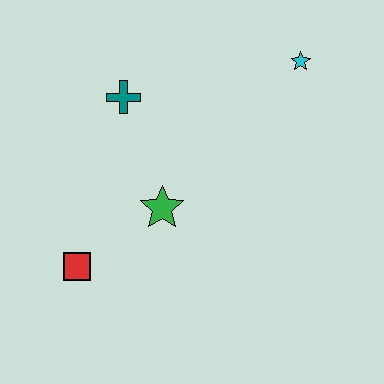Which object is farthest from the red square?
The cyan star is farthest from the red square.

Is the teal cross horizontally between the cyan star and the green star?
No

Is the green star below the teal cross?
Yes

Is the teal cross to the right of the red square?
Yes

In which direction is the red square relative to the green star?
The red square is to the left of the green star.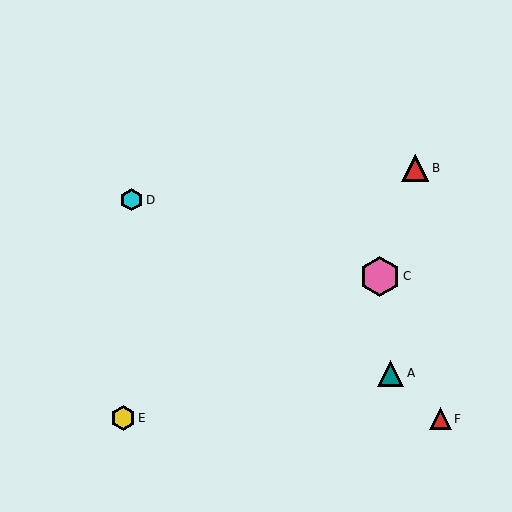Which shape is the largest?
The pink hexagon (labeled C) is the largest.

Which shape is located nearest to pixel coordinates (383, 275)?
The pink hexagon (labeled C) at (380, 276) is nearest to that location.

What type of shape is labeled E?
Shape E is a yellow hexagon.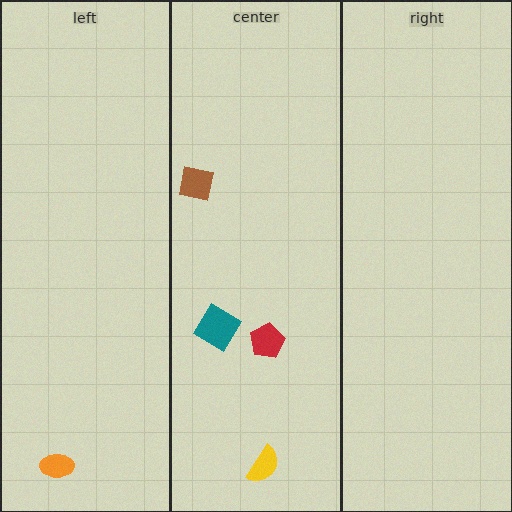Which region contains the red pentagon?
The center region.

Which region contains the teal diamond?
The center region.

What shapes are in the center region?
The brown square, the red pentagon, the teal diamond, the yellow semicircle.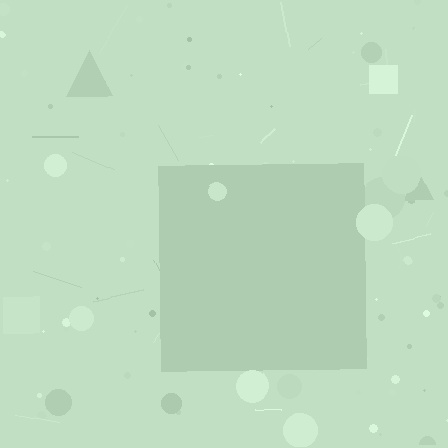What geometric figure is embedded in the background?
A square is embedded in the background.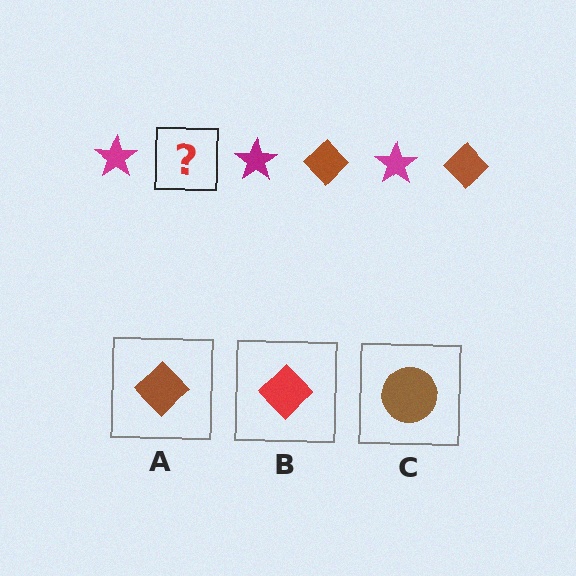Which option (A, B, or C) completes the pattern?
A.